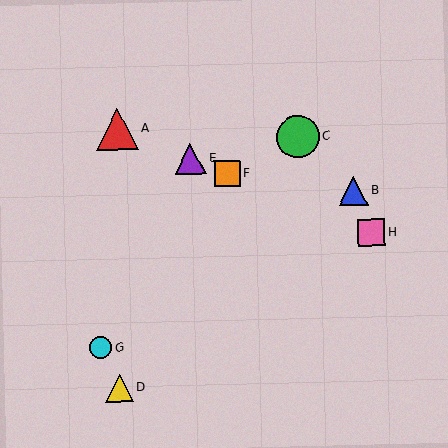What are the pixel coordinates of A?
Object A is at (117, 129).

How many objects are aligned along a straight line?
4 objects (A, E, F, H) are aligned along a straight line.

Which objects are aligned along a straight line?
Objects A, E, F, H are aligned along a straight line.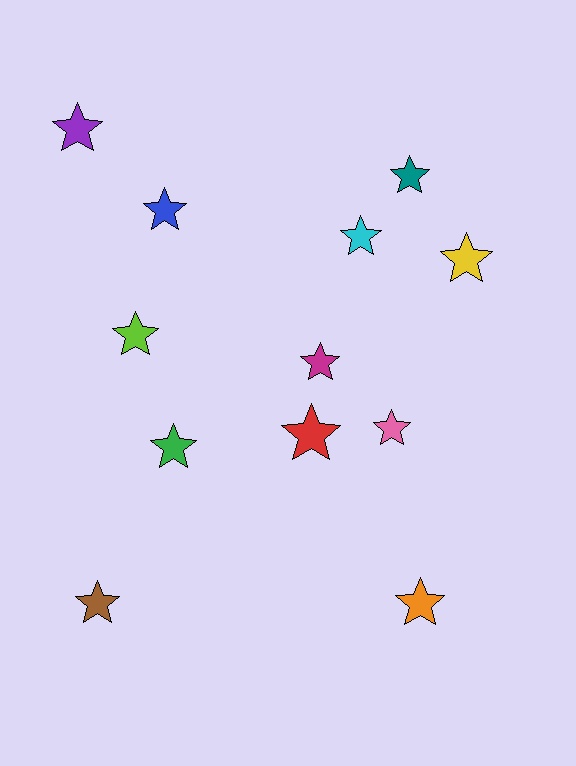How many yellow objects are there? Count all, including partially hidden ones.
There is 1 yellow object.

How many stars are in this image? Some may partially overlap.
There are 12 stars.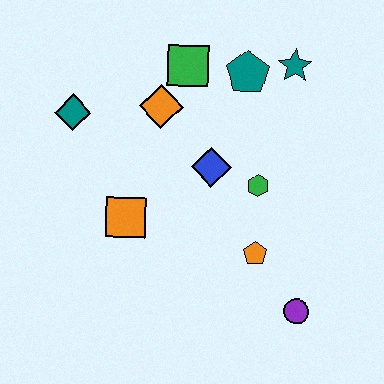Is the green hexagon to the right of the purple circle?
No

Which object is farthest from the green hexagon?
The teal diamond is farthest from the green hexagon.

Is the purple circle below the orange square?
Yes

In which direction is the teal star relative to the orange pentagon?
The teal star is above the orange pentagon.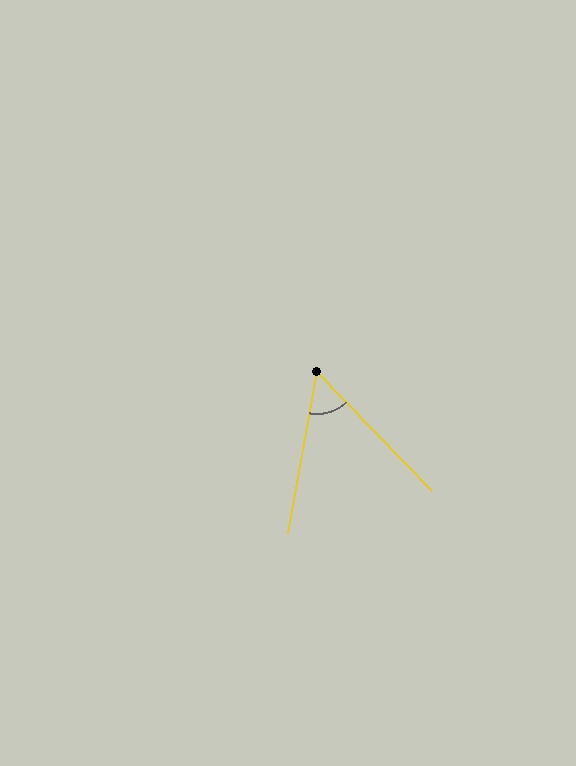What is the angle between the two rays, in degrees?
Approximately 54 degrees.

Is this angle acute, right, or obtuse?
It is acute.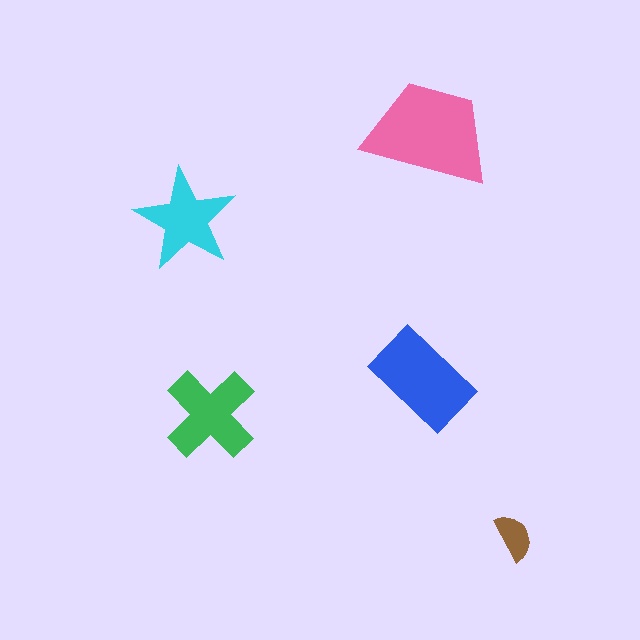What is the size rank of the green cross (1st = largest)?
3rd.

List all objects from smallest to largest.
The brown semicircle, the cyan star, the green cross, the blue rectangle, the pink trapezoid.